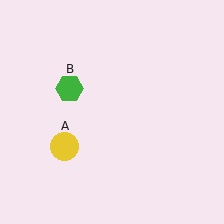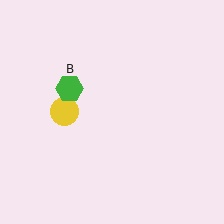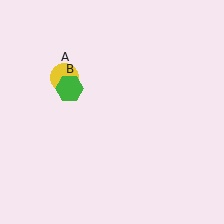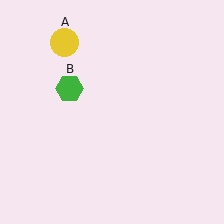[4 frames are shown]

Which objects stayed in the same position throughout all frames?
Green hexagon (object B) remained stationary.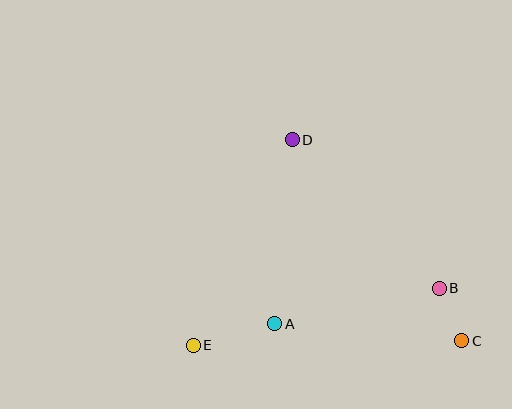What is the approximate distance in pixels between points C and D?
The distance between C and D is approximately 263 pixels.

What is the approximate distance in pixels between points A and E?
The distance between A and E is approximately 84 pixels.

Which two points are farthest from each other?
Points C and E are farthest from each other.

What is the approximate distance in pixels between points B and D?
The distance between B and D is approximately 209 pixels.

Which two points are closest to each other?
Points B and C are closest to each other.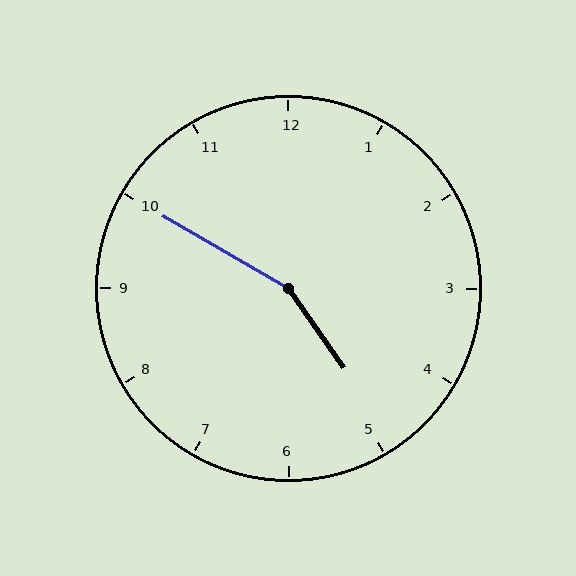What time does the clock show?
4:50.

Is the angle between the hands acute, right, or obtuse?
It is obtuse.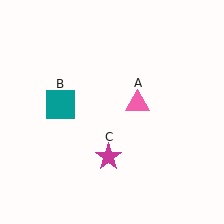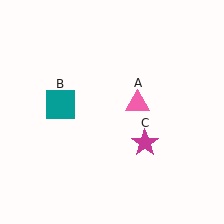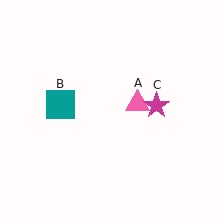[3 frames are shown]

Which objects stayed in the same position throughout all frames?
Pink triangle (object A) and teal square (object B) remained stationary.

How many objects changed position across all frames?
1 object changed position: magenta star (object C).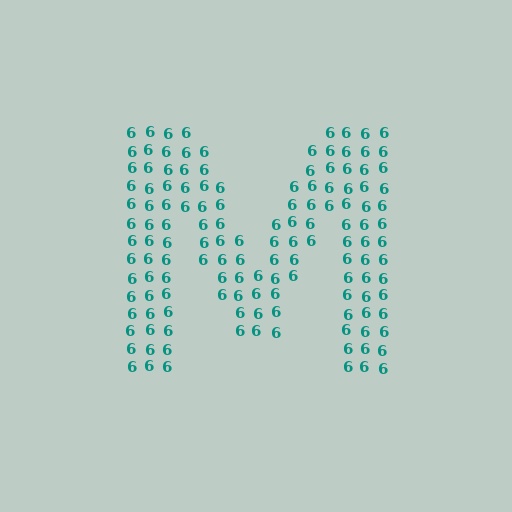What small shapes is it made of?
It is made of small digit 6's.